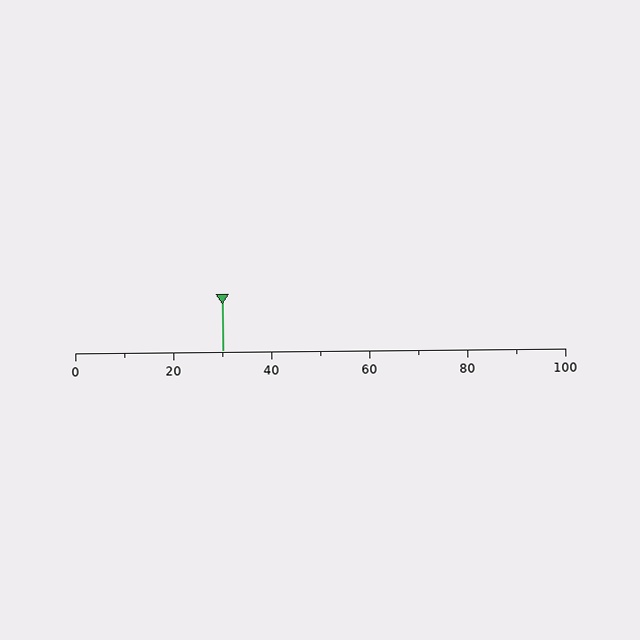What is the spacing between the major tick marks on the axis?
The major ticks are spaced 20 apart.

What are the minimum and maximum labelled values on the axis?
The axis runs from 0 to 100.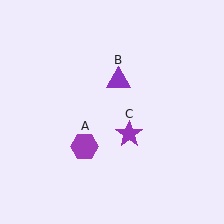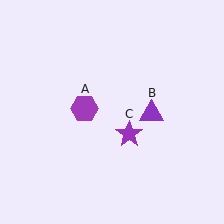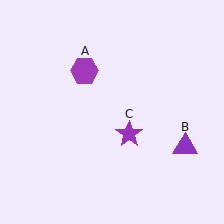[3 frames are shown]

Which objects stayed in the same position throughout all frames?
Purple star (object C) remained stationary.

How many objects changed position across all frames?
2 objects changed position: purple hexagon (object A), purple triangle (object B).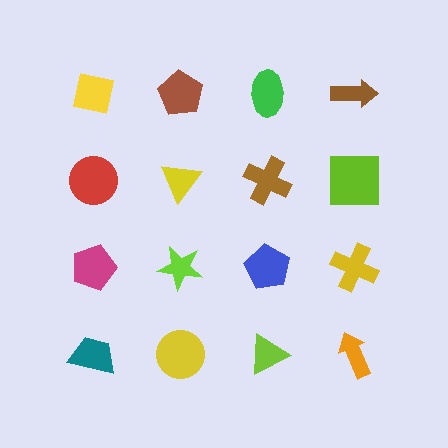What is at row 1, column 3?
A green ellipse.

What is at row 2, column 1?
A red circle.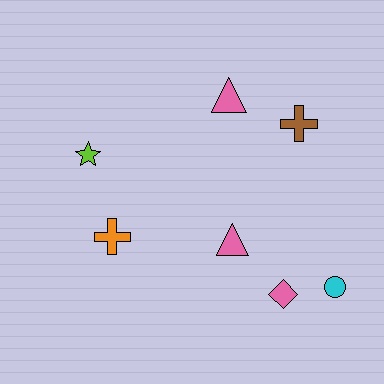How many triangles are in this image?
There are 2 triangles.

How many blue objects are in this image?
There are no blue objects.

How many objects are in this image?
There are 7 objects.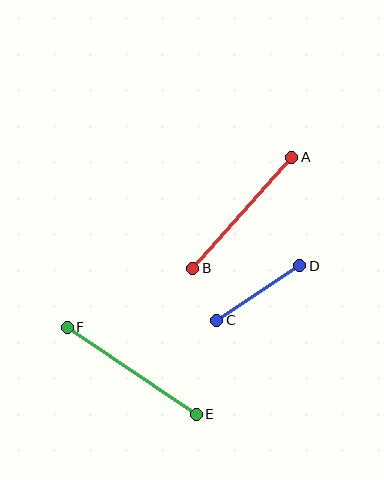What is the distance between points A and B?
The distance is approximately 149 pixels.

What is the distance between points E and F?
The distance is approximately 156 pixels.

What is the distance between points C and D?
The distance is approximately 99 pixels.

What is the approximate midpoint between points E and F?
The midpoint is at approximately (132, 371) pixels.